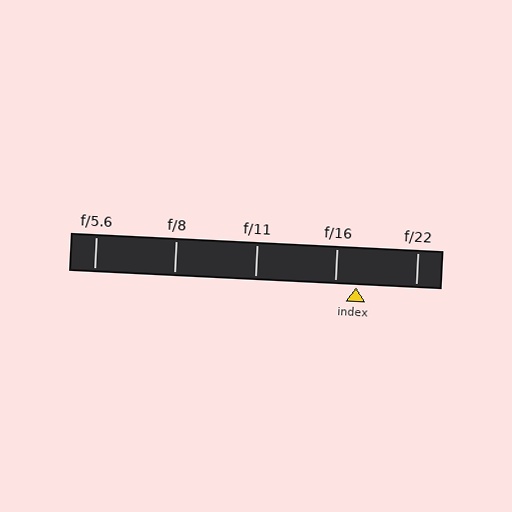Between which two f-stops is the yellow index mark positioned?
The index mark is between f/16 and f/22.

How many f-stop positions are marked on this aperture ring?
There are 5 f-stop positions marked.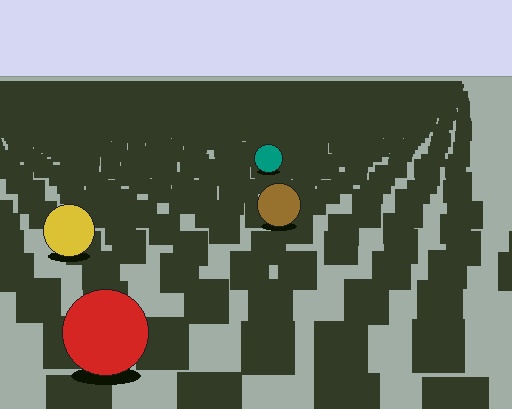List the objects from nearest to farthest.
From nearest to farthest: the red circle, the yellow circle, the brown circle, the teal circle.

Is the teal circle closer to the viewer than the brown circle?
No. The brown circle is closer — you can tell from the texture gradient: the ground texture is coarser near it.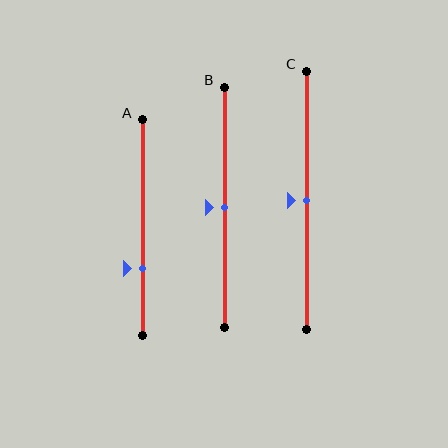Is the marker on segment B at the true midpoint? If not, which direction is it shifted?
Yes, the marker on segment B is at the true midpoint.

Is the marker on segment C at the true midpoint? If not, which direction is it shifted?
Yes, the marker on segment C is at the true midpoint.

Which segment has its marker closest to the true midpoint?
Segment B has its marker closest to the true midpoint.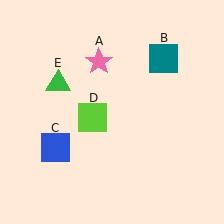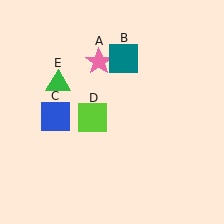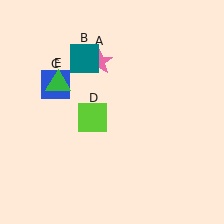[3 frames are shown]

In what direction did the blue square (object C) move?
The blue square (object C) moved up.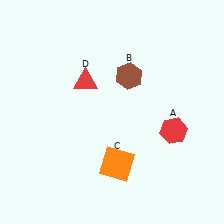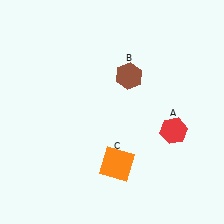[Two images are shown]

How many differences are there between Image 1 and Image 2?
There is 1 difference between the two images.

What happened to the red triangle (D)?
The red triangle (D) was removed in Image 2. It was in the top-left area of Image 1.